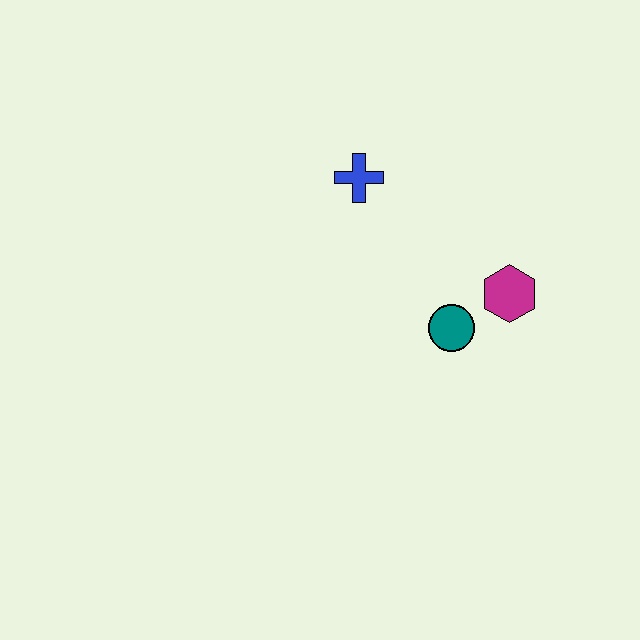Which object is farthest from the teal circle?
The blue cross is farthest from the teal circle.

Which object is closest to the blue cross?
The teal circle is closest to the blue cross.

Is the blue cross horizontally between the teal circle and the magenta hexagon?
No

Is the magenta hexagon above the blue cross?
No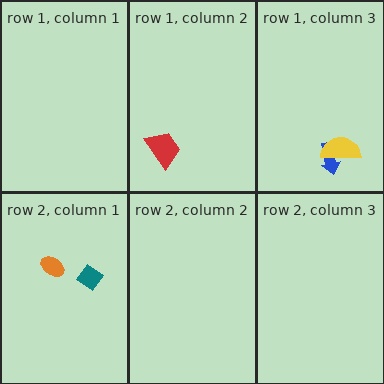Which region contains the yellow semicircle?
The row 1, column 3 region.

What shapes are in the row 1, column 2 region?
The red trapezoid.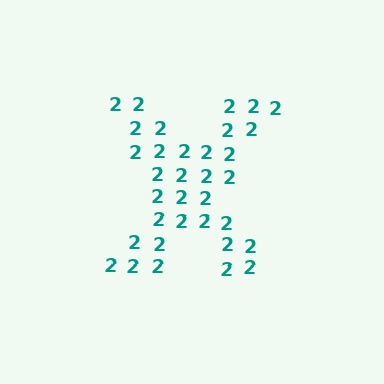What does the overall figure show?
The overall figure shows the letter X.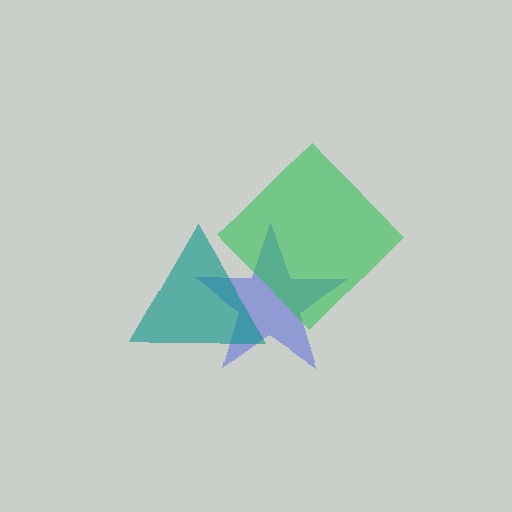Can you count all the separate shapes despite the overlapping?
Yes, there are 3 separate shapes.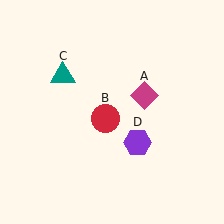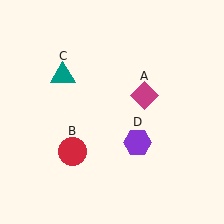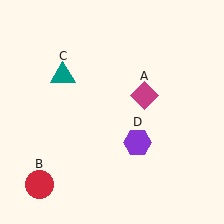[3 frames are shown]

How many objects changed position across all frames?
1 object changed position: red circle (object B).